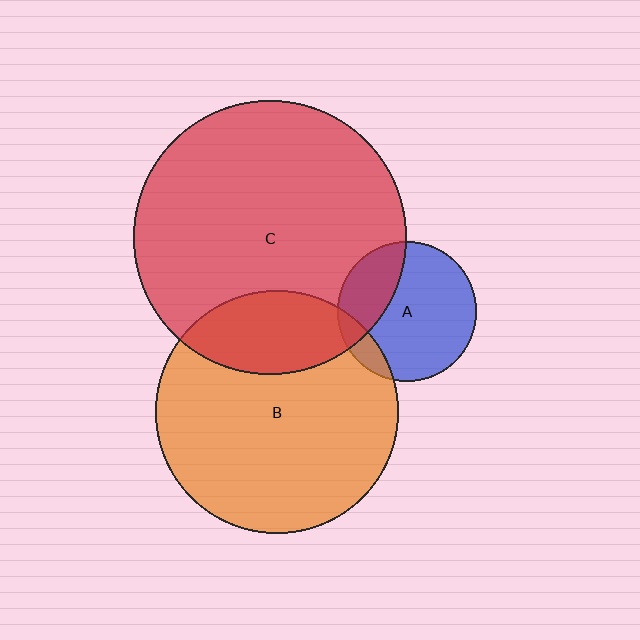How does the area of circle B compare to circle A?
Approximately 3.0 times.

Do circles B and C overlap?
Yes.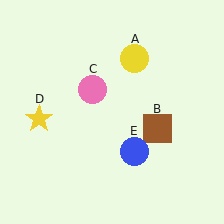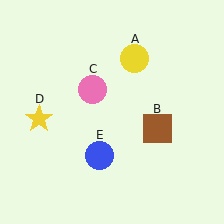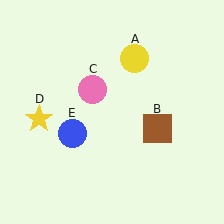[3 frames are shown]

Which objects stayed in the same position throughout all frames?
Yellow circle (object A) and brown square (object B) and pink circle (object C) and yellow star (object D) remained stationary.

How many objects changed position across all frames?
1 object changed position: blue circle (object E).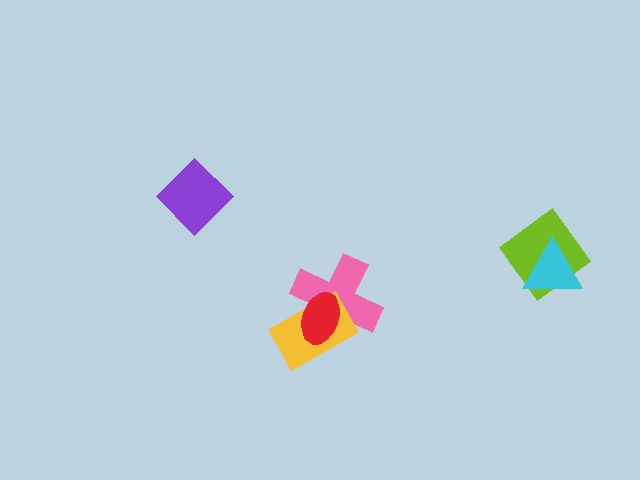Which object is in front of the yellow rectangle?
The red ellipse is in front of the yellow rectangle.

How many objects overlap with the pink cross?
2 objects overlap with the pink cross.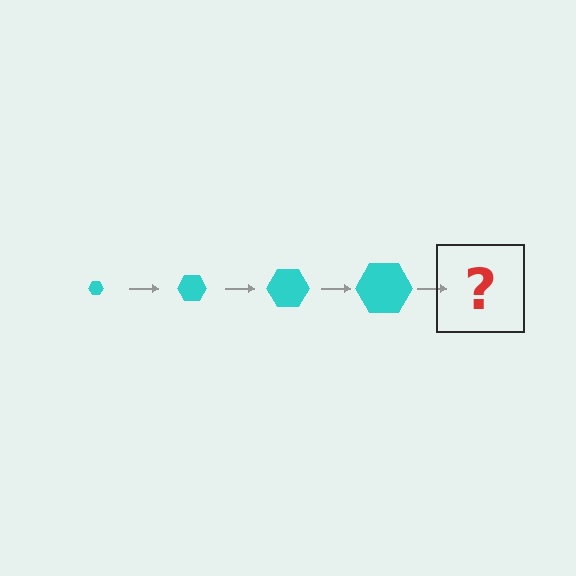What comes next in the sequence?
The next element should be a cyan hexagon, larger than the previous one.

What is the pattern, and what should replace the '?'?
The pattern is that the hexagon gets progressively larger each step. The '?' should be a cyan hexagon, larger than the previous one.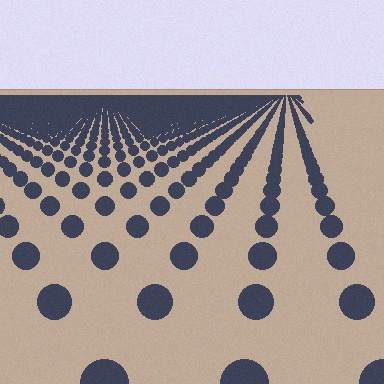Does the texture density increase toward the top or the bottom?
Density increases toward the top.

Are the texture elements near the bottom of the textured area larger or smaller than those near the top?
Larger. Near the bottom, elements are closer to the viewer and appear at a bigger on-screen size.